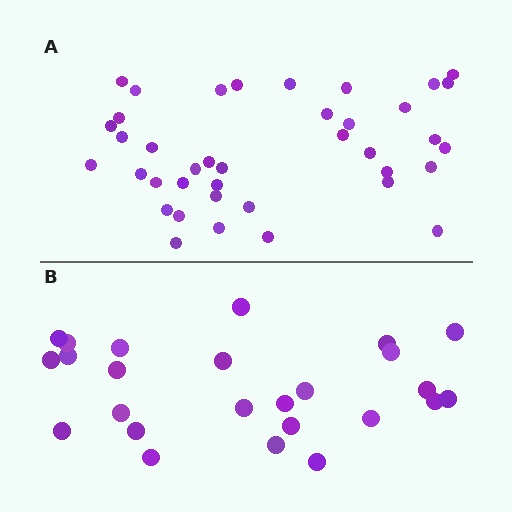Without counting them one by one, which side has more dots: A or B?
Region A (the top region) has more dots.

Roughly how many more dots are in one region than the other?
Region A has approximately 15 more dots than region B.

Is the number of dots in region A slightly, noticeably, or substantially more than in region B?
Region A has substantially more. The ratio is roughly 1.6 to 1.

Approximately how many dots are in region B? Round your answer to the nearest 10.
About 20 dots. (The exact count is 25, which rounds to 20.)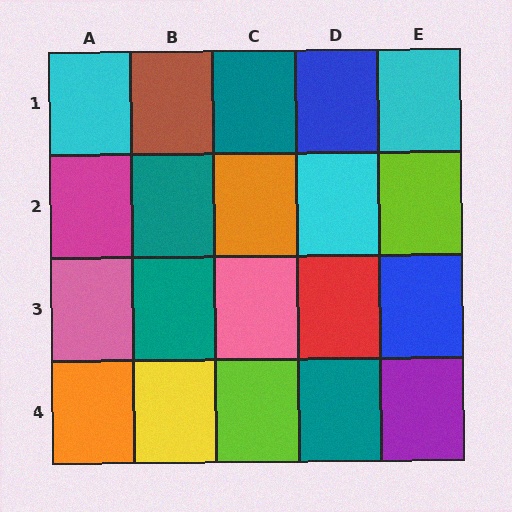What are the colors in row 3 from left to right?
Pink, teal, pink, red, blue.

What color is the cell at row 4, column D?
Teal.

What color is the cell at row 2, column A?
Magenta.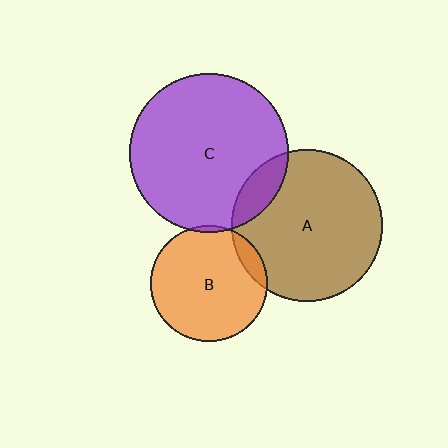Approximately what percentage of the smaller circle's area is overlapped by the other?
Approximately 15%.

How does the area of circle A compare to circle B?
Approximately 1.7 times.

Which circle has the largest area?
Circle C (purple).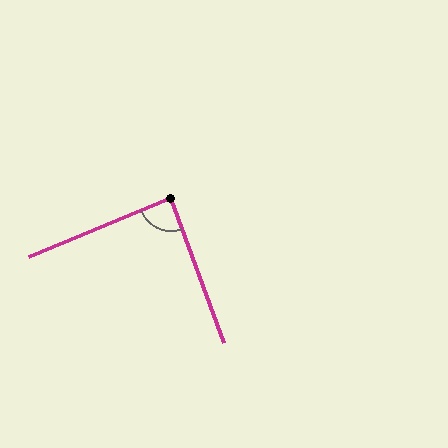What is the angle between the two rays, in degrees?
Approximately 88 degrees.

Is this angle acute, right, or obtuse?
It is approximately a right angle.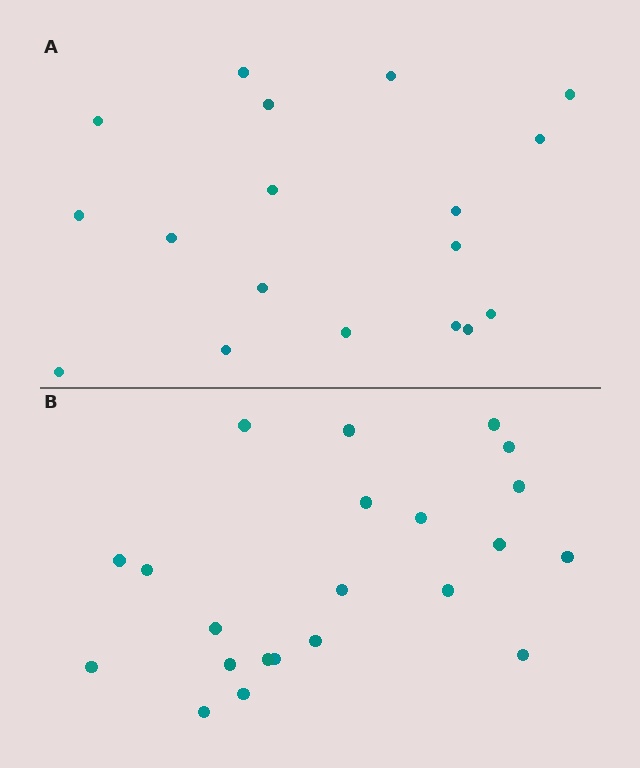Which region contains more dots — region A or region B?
Region B (the bottom region) has more dots.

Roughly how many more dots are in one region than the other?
Region B has about 4 more dots than region A.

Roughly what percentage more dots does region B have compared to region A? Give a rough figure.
About 20% more.